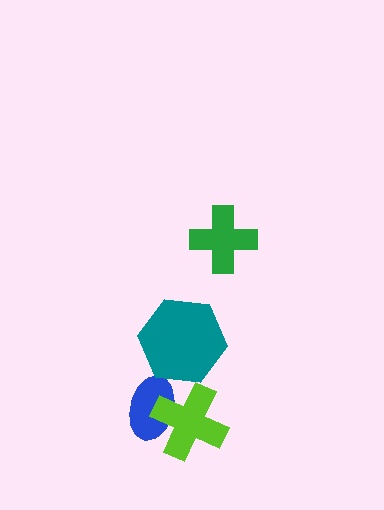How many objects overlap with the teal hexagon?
0 objects overlap with the teal hexagon.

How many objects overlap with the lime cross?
1 object overlaps with the lime cross.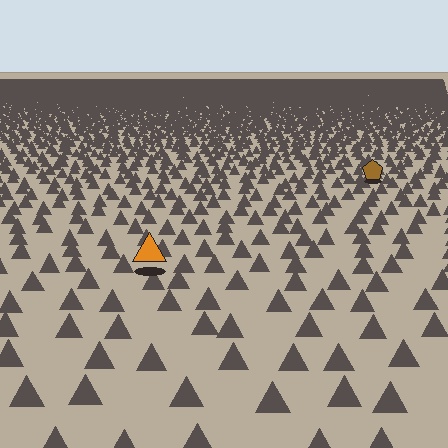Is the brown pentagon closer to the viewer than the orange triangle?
No. The orange triangle is closer — you can tell from the texture gradient: the ground texture is coarser near it.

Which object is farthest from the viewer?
The brown pentagon is farthest from the viewer. It appears smaller and the ground texture around it is denser.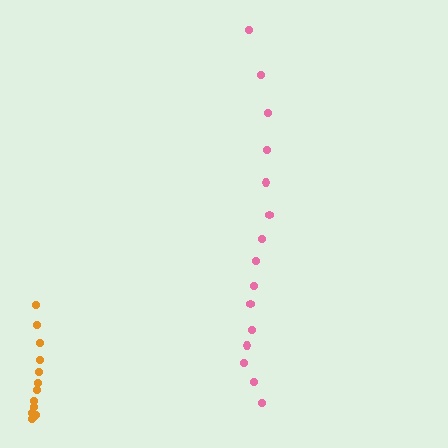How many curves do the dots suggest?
There are 2 distinct paths.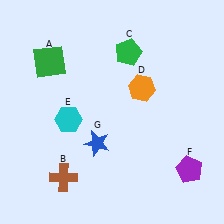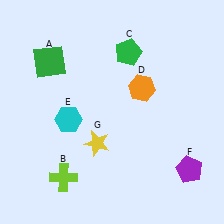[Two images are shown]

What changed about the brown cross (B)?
In Image 1, B is brown. In Image 2, it changed to lime.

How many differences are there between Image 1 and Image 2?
There are 2 differences between the two images.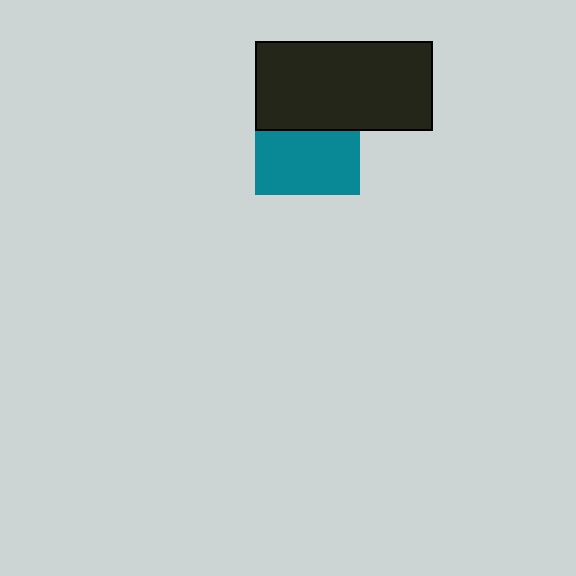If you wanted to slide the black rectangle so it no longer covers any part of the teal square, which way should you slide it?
Slide it up — that is the most direct way to separate the two shapes.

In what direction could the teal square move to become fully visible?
The teal square could move down. That would shift it out from behind the black rectangle entirely.